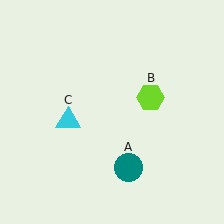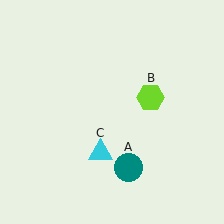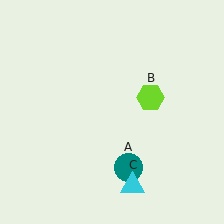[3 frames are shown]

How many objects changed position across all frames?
1 object changed position: cyan triangle (object C).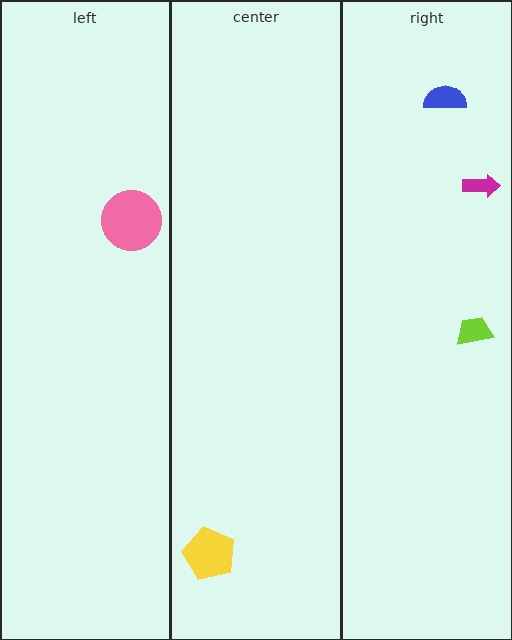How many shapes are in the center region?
1.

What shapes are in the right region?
The lime trapezoid, the blue semicircle, the magenta arrow.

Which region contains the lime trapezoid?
The right region.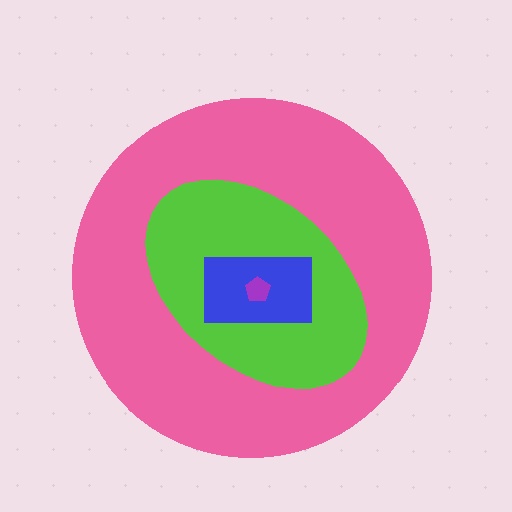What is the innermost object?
The purple pentagon.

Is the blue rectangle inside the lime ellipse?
Yes.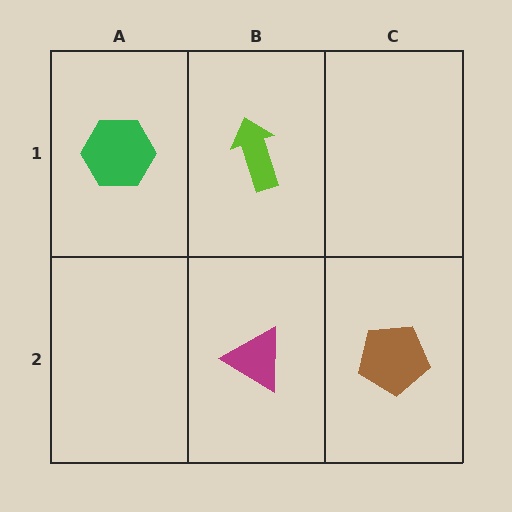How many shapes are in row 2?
2 shapes.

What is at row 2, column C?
A brown pentagon.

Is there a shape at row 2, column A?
No, that cell is empty.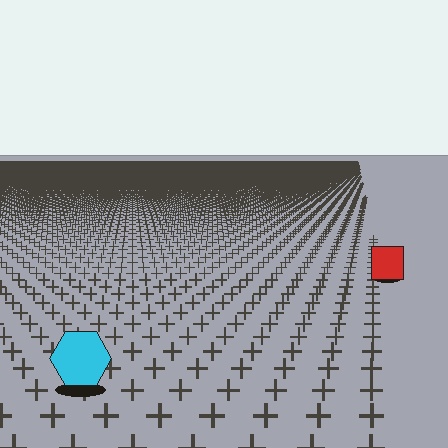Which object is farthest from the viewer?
The red square is farthest from the viewer. It appears smaller and the ground texture around it is denser.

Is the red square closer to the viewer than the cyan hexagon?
No. The cyan hexagon is closer — you can tell from the texture gradient: the ground texture is coarser near it.